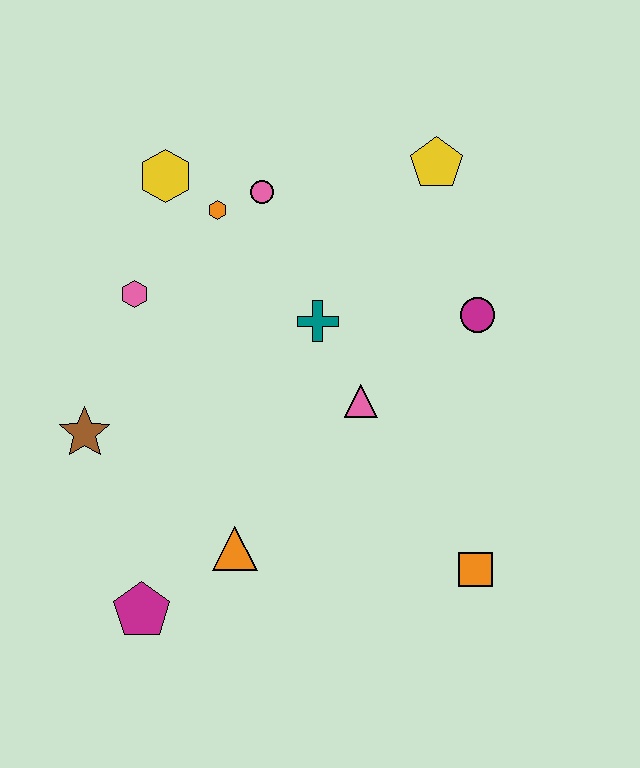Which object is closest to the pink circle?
The orange hexagon is closest to the pink circle.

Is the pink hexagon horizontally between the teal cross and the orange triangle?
No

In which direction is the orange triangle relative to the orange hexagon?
The orange triangle is below the orange hexagon.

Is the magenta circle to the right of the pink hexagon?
Yes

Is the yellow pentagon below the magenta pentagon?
No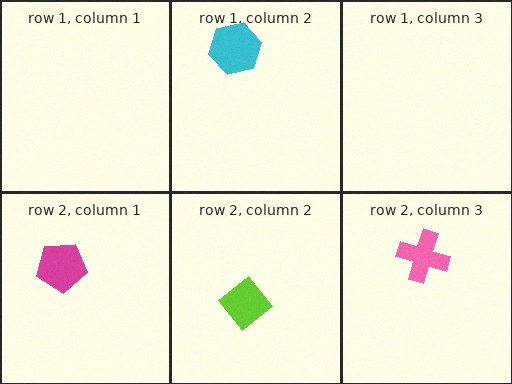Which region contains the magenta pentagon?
The row 2, column 1 region.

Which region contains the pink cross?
The row 2, column 3 region.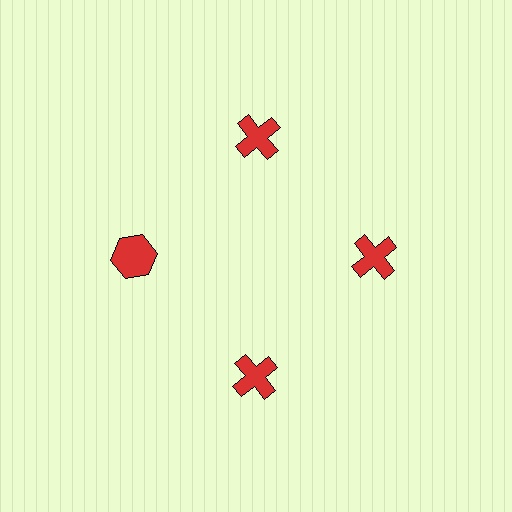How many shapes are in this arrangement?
There are 4 shapes arranged in a ring pattern.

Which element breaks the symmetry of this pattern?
The red hexagon at roughly the 9 o'clock position breaks the symmetry. All other shapes are red crosses.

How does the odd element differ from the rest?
It has a different shape: hexagon instead of cross.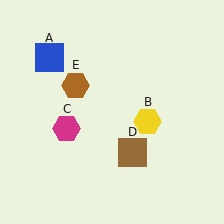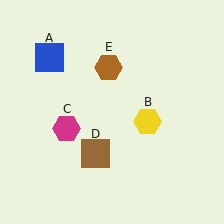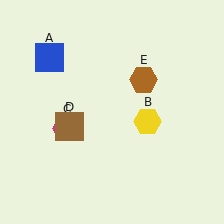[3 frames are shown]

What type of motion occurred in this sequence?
The brown square (object D), brown hexagon (object E) rotated clockwise around the center of the scene.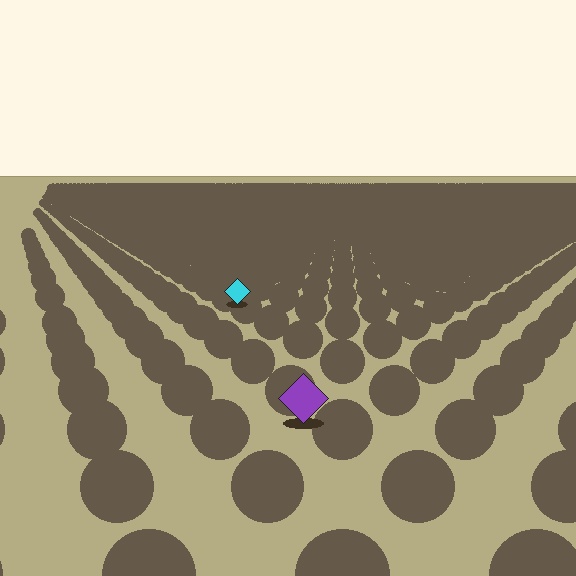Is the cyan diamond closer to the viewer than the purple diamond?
No. The purple diamond is closer — you can tell from the texture gradient: the ground texture is coarser near it.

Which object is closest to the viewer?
The purple diamond is closest. The texture marks near it are larger and more spread out.